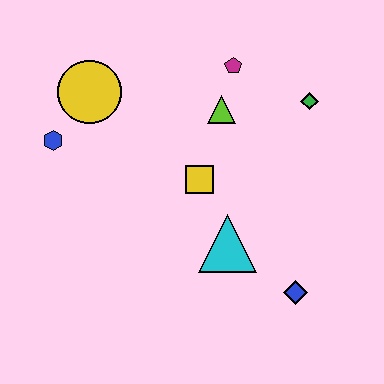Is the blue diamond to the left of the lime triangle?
No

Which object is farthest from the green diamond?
The blue hexagon is farthest from the green diamond.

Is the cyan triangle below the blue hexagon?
Yes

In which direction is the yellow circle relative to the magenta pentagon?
The yellow circle is to the left of the magenta pentagon.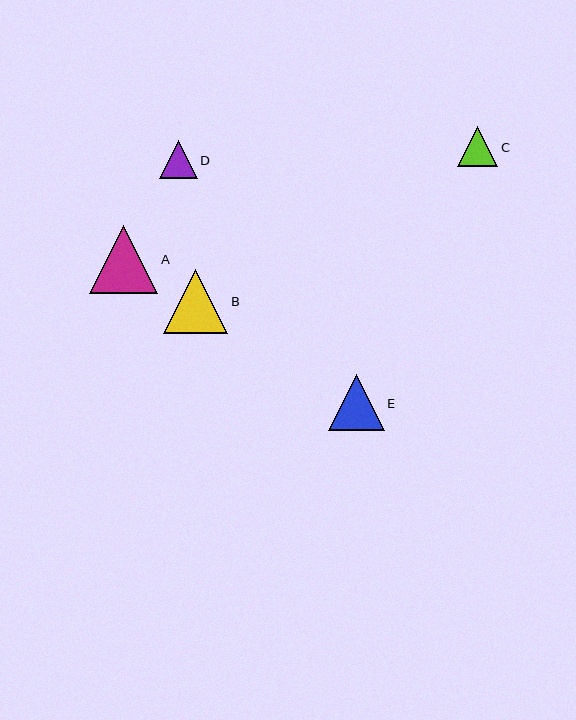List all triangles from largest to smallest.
From largest to smallest: A, B, E, C, D.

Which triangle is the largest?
Triangle A is the largest with a size of approximately 69 pixels.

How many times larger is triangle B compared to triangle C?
Triangle B is approximately 1.6 times the size of triangle C.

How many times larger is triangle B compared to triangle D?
Triangle B is approximately 1.7 times the size of triangle D.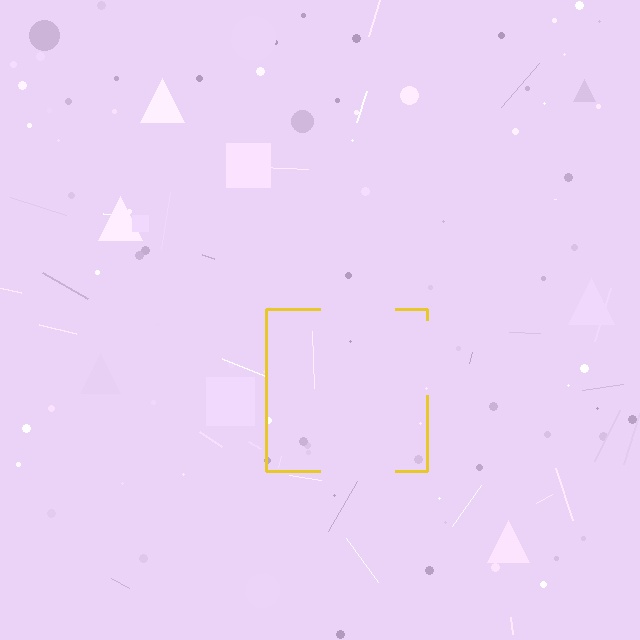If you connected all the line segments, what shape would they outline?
They would outline a square.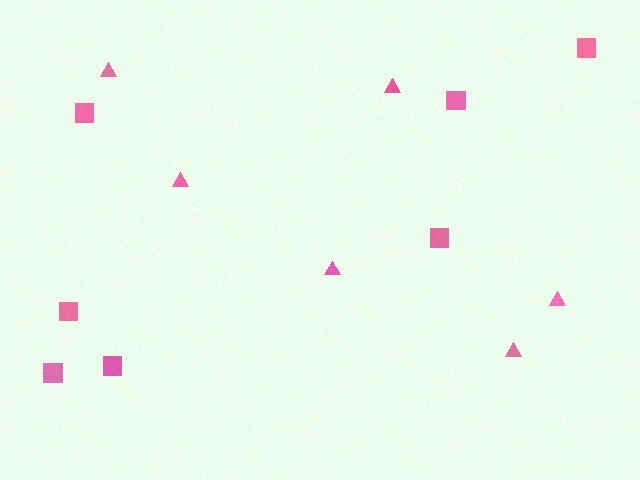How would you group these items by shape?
There are 2 groups: one group of squares (7) and one group of triangles (6).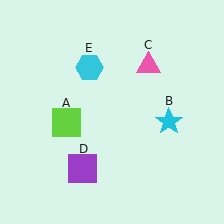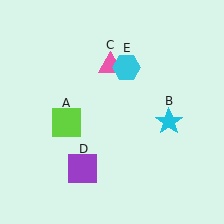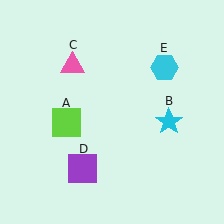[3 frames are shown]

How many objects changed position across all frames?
2 objects changed position: pink triangle (object C), cyan hexagon (object E).